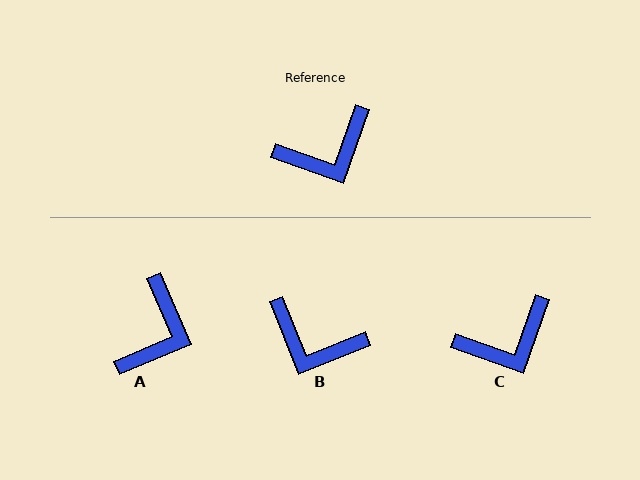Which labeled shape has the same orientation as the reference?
C.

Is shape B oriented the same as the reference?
No, it is off by about 48 degrees.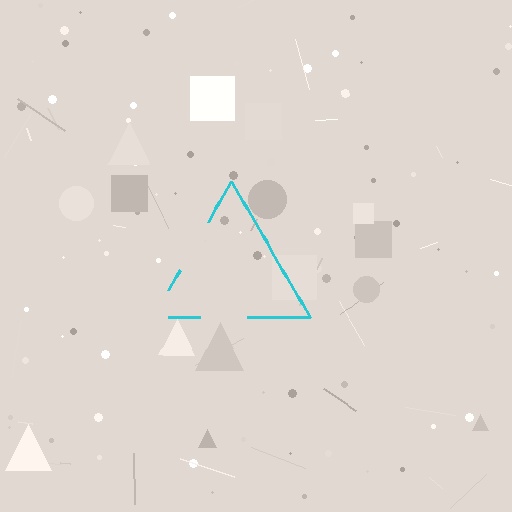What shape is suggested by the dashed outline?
The dashed outline suggests a triangle.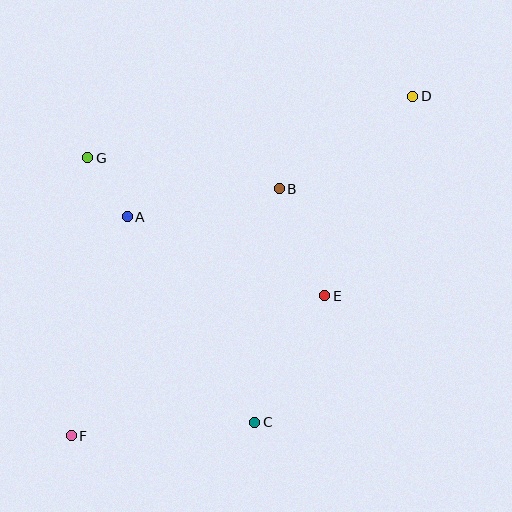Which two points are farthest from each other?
Points D and F are farthest from each other.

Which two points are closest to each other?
Points A and G are closest to each other.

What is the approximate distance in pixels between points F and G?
The distance between F and G is approximately 278 pixels.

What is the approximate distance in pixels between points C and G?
The distance between C and G is approximately 313 pixels.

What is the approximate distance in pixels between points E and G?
The distance between E and G is approximately 274 pixels.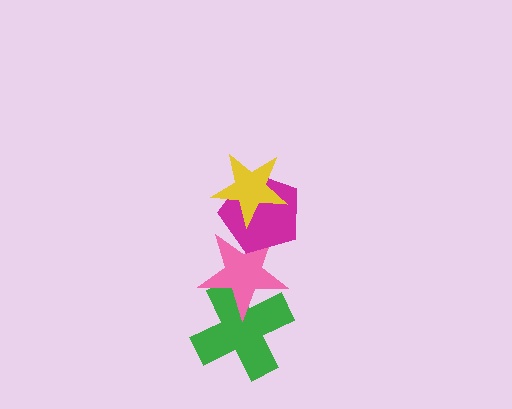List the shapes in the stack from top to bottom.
From top to bottom: the yellow star, the magenta pentagon, the pink star, the green cross.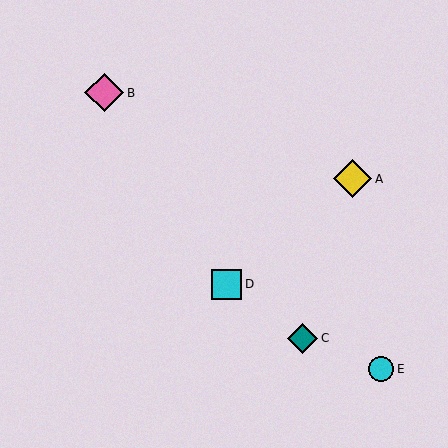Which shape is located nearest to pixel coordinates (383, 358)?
The cyan circle (labeled E) at (381, 369) is nearest to that location.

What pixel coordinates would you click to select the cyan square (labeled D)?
Click at (227, 284) to select the cyan square D.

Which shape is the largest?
The pink diamond (labeled B) is the largest.